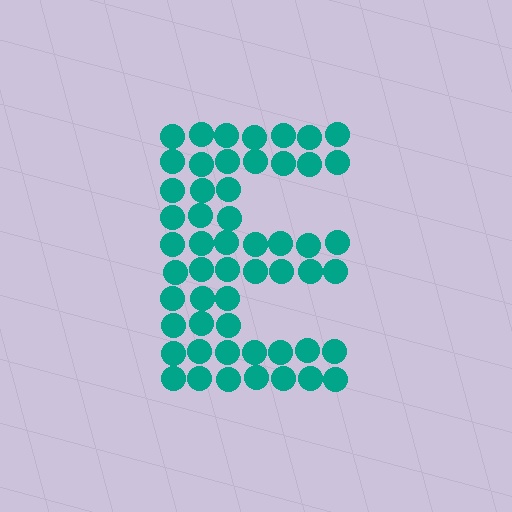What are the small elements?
The small elements are circles.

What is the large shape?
The large shape is the letter E.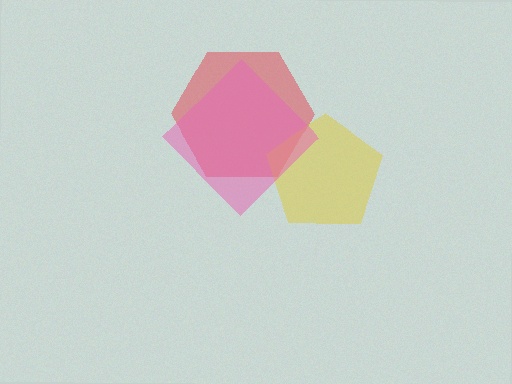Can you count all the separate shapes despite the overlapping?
Yes, there are 3 separate shapes.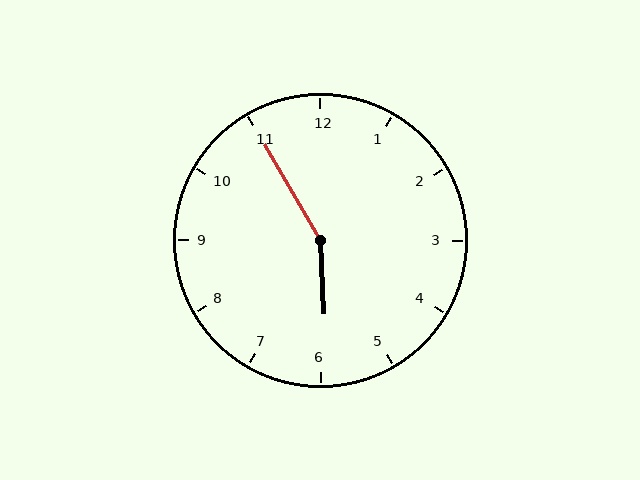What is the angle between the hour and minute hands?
Approximately 152 degrees.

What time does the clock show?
5:55.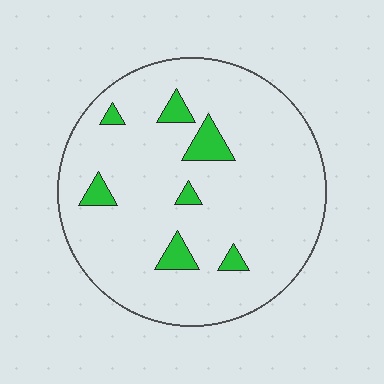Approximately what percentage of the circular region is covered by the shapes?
Approximately 10%.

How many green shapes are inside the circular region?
7.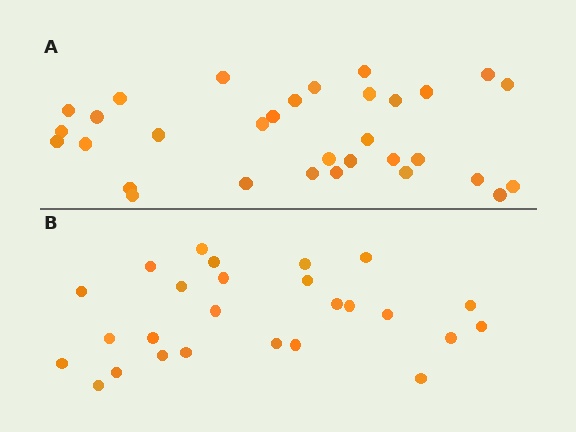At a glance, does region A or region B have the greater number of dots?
Region A (the top region) has more dots.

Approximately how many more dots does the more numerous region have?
Region A has about 6 more dots than region B.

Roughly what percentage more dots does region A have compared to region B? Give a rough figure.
About 25% more.